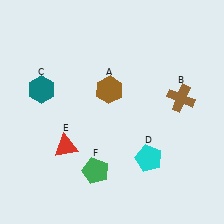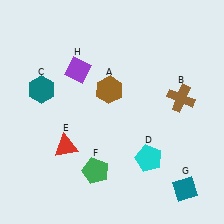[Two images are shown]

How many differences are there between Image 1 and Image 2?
There are 2 differences between the two images.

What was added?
A teal diamond (G), a purple diamond (H) were added in Image 2.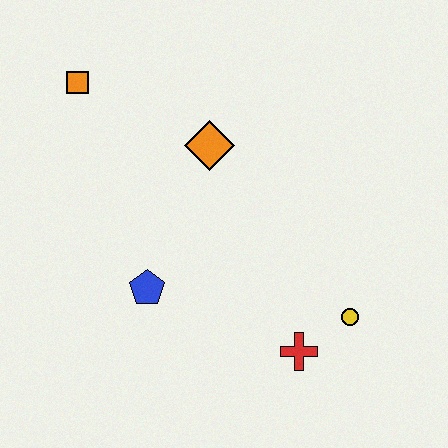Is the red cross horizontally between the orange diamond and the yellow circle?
Yes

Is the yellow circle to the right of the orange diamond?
Yes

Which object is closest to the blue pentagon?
The orange diamond is closest to the blue pentagon.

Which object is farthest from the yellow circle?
The orange square is farthest from the yellow circle.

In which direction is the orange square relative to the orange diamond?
The orange square is to the left of the orange diamond.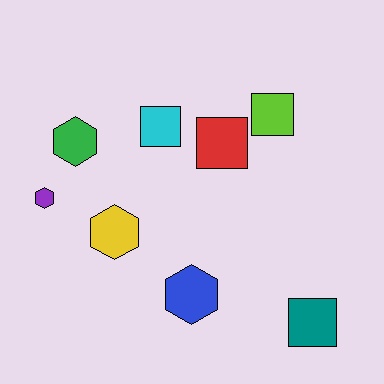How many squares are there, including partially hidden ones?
There are 4 squares.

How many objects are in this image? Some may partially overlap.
There are 8 objects.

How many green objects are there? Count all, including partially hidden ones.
There is 1 green object.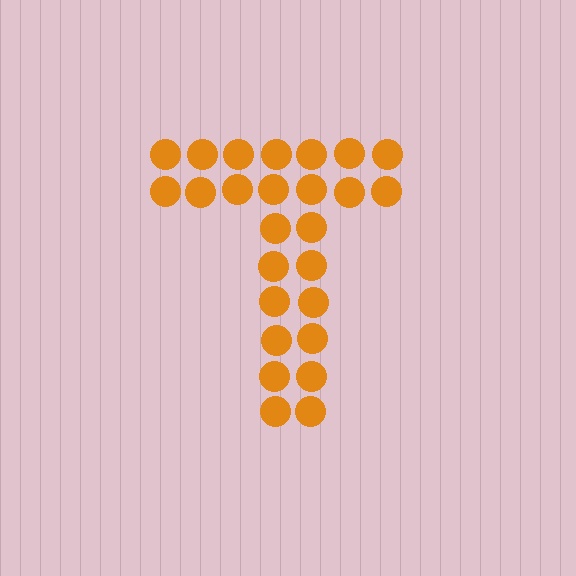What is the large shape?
The large shape is the letter T.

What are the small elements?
The small elements are circles.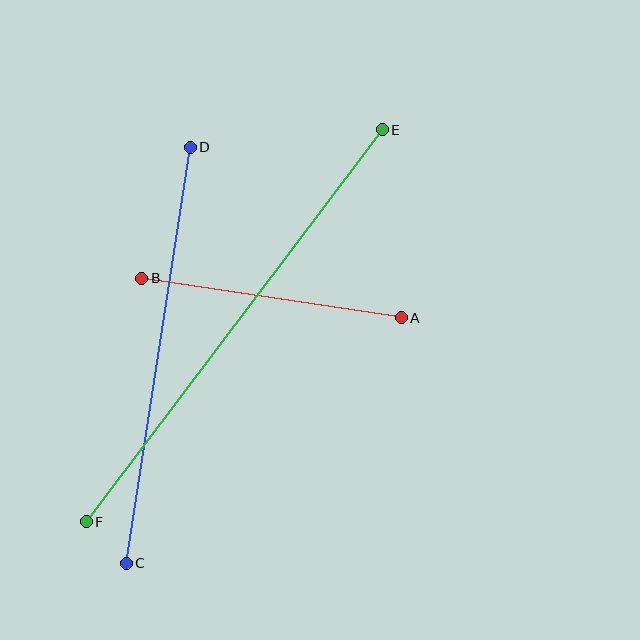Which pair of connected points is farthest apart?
Points E and F are farthest apart.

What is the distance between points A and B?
The distance is approximately 262 pixels.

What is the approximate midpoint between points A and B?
The midpoint is at approximately (271, 298) pixels.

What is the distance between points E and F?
The distance is approximately 491 pixels.